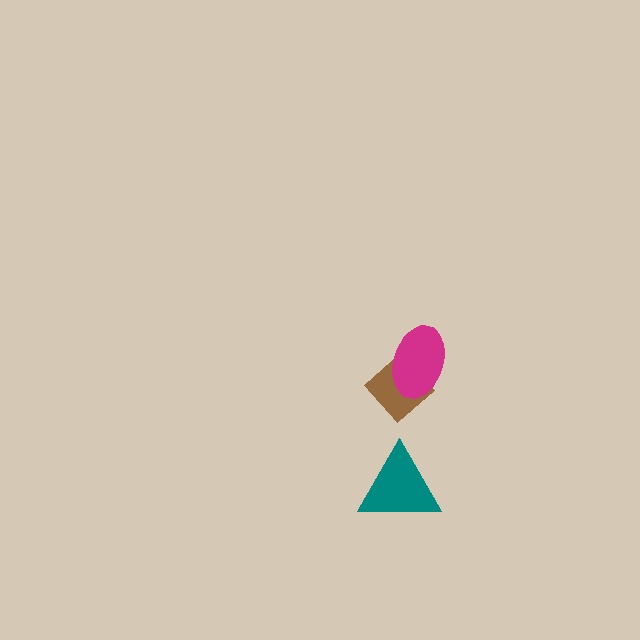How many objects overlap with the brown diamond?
1 object overlaps with the brown diamond.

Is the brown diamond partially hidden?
Yes, it is partially covered by another shape.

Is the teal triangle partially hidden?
No, no other shape covers it.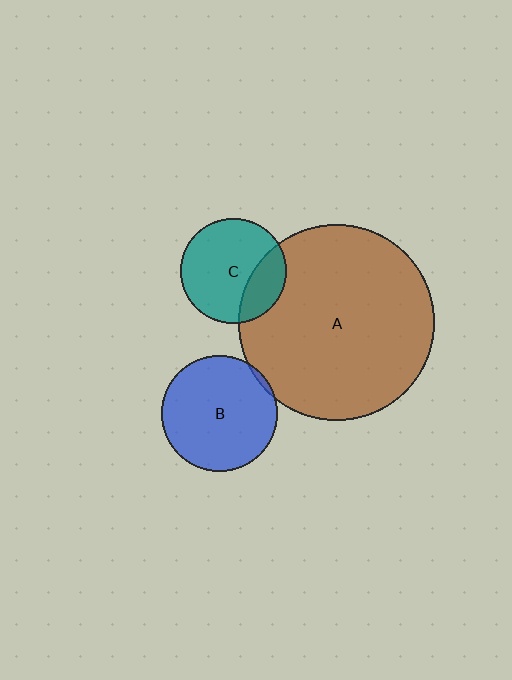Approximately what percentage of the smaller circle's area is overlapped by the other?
Approximately 25%.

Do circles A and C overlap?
Yes.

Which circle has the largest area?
Circle A (brown).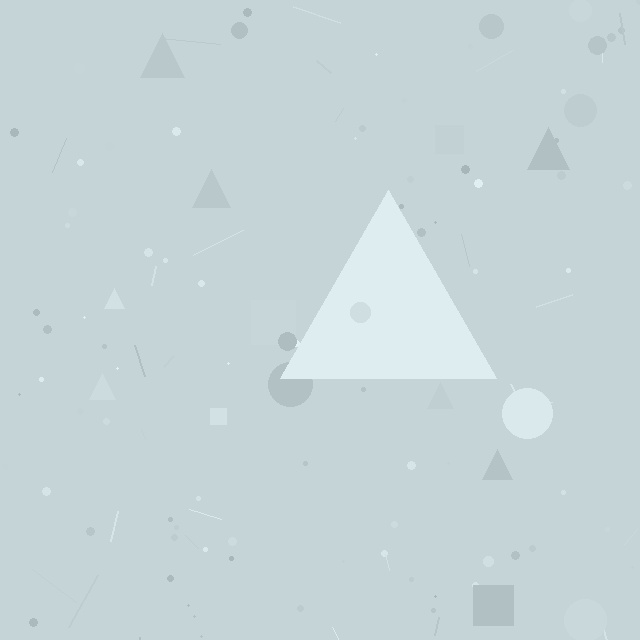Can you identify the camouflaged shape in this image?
The camouflaged shape is a triangle.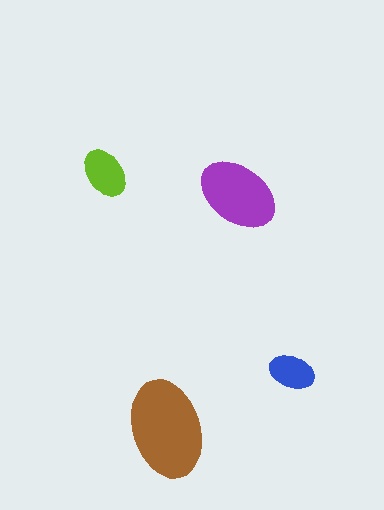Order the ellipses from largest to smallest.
the brown one, the purple one, the lime one, the blue one.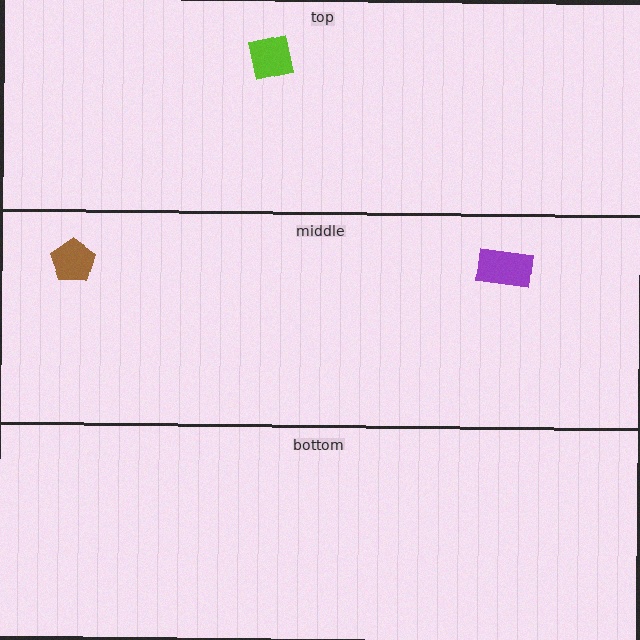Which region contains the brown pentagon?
The middle region.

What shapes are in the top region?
The lime square.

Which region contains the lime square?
The top region.